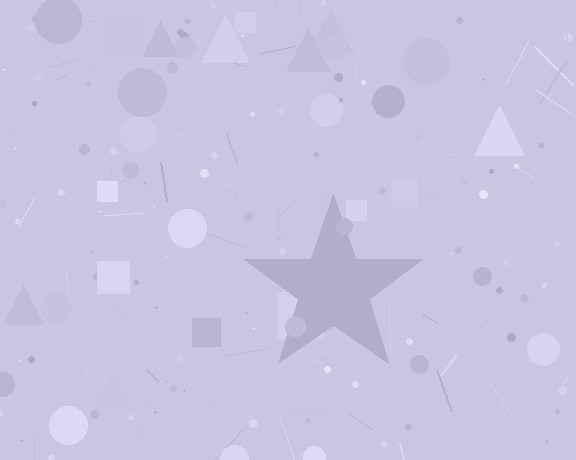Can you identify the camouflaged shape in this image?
The camouflaged shape is a star.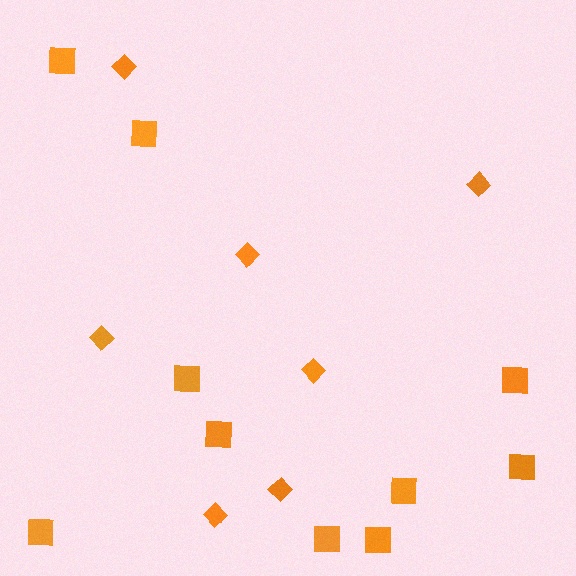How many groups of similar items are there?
There are 2 groups: one group of squares (10) and one group of diamonds (7).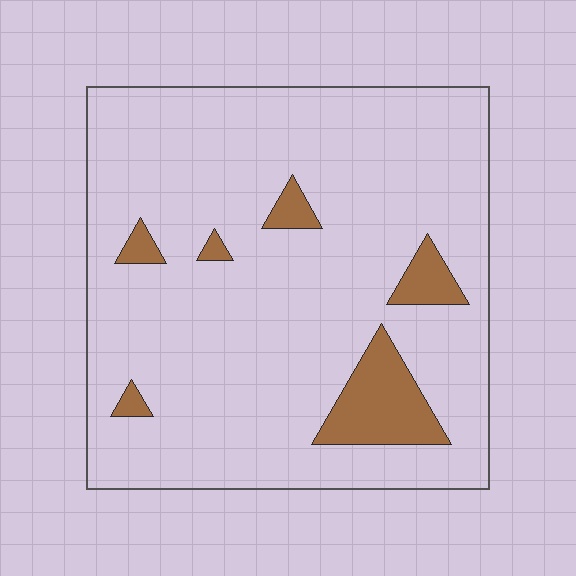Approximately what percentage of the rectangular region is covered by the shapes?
Approximately 10%.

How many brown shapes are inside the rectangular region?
6.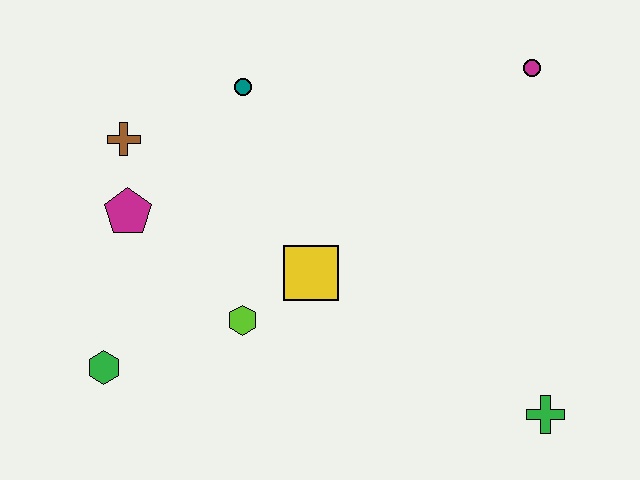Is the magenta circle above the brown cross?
Yes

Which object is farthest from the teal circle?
The green cross is farthest from the teal circle.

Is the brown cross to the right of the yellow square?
No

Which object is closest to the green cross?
The yellow square is closest to the green cross.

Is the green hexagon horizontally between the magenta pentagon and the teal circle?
No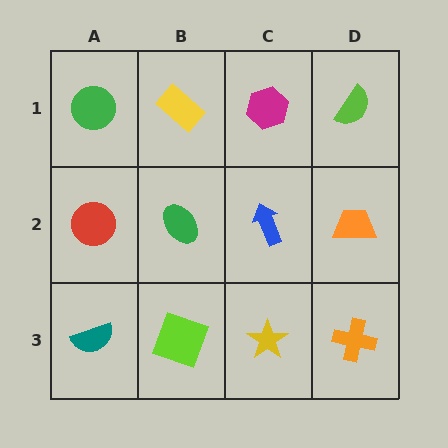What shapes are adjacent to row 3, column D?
An orange trapezoid (row 2, column D), a yellow star (row 3, column C).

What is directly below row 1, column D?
An orange trapezoid.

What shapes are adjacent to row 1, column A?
A red circle (row 2, column A), a yellow rectangle (row 1, column B).